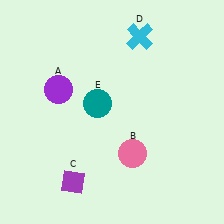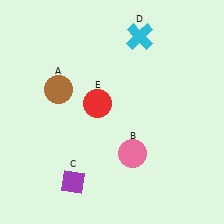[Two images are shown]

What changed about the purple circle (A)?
In Image 1, A is purple. In Image 2, it changed to brown.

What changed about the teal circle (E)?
In Image 1, E is teal. In Image 2, it changed to red.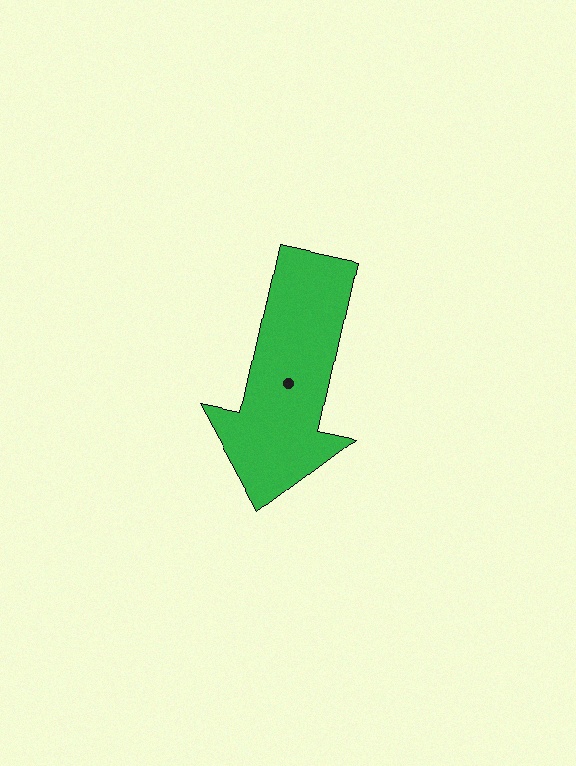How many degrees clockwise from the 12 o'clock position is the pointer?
Approximately 192 degrees.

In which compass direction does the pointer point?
South.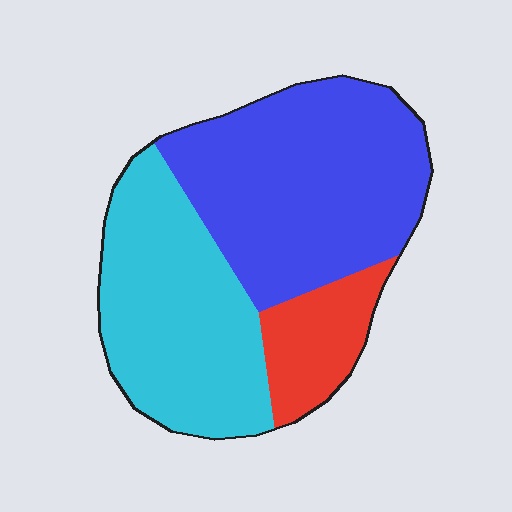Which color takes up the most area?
Blue, at roughly 50%.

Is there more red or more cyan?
Cyan.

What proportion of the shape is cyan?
Cyan takes up between a third and a half of the shape.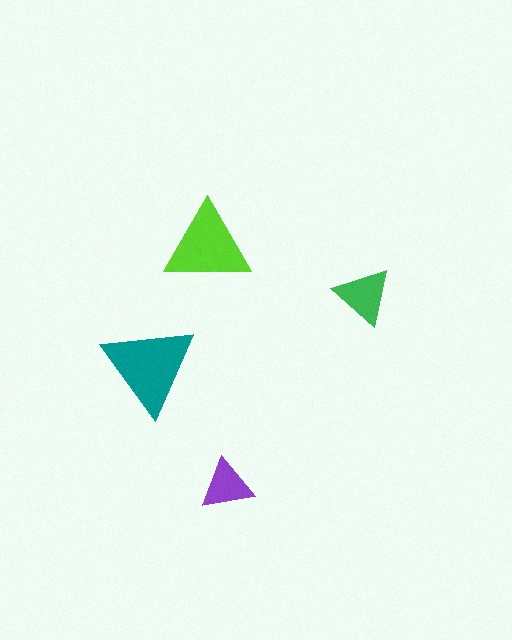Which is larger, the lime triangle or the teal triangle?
The teal one.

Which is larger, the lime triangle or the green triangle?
The lime one.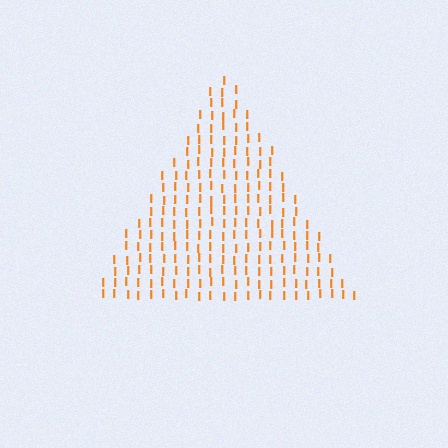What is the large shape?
The large shape is a triangle.